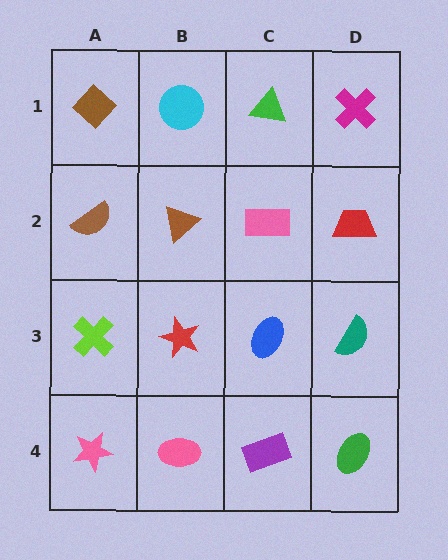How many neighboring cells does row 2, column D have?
3.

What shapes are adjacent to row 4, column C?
A blue ellipse (row 3, column C), a pink ellipse (row 4, column B), a green ellipse (row 4, column D).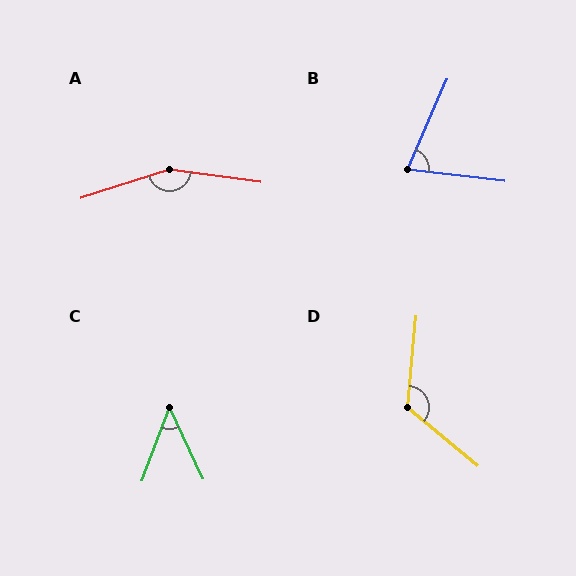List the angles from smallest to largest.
C (45°), B (73°), D (124°), A (154°).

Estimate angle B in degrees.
Approximately 73 degrees.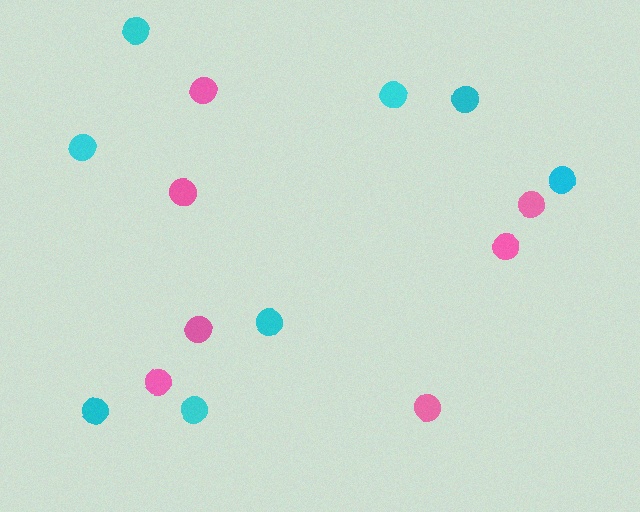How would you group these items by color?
There are 2 groups: one group of pink circles (7) and one group of cyan circles (8).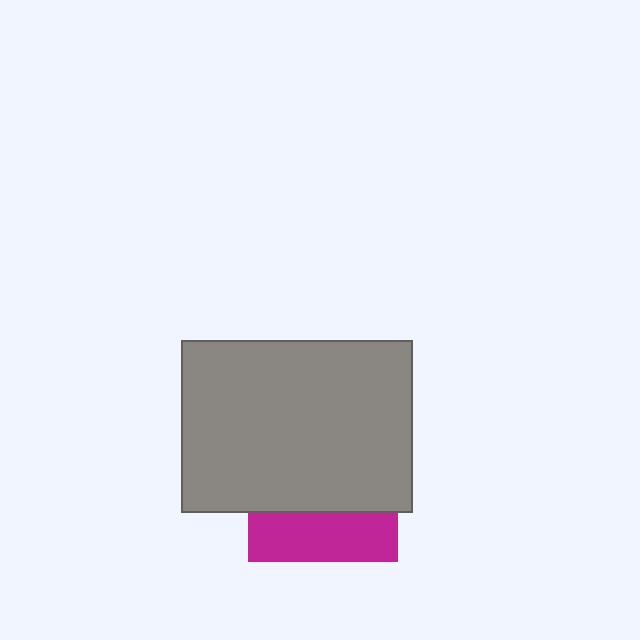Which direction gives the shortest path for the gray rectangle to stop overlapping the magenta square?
Moving up gives the shortest separation.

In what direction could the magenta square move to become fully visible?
The magenta square could move down. That would shift it out from behind the gray rectangle entirely.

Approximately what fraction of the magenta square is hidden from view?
Roughly 68% of the magenta square is hidden behind the gray rectangle.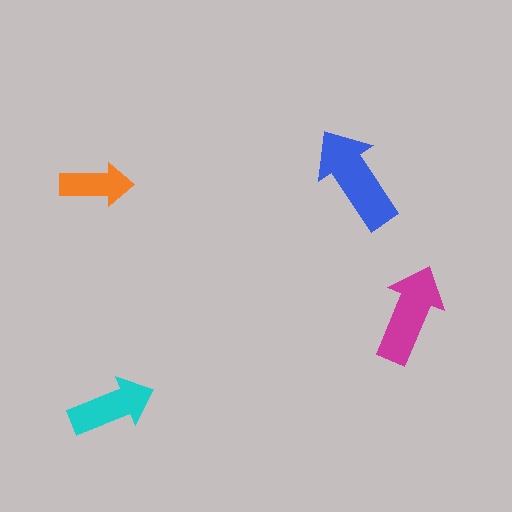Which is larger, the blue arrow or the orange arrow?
The blue one.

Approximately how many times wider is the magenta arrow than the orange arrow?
About 1.5 times wider.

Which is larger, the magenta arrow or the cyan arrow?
The magenta one.